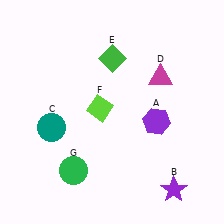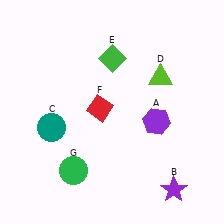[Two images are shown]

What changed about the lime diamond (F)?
In Image 1, F is lime. In Image 2, it changed to red.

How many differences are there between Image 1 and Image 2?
There are 2 differences between the two images.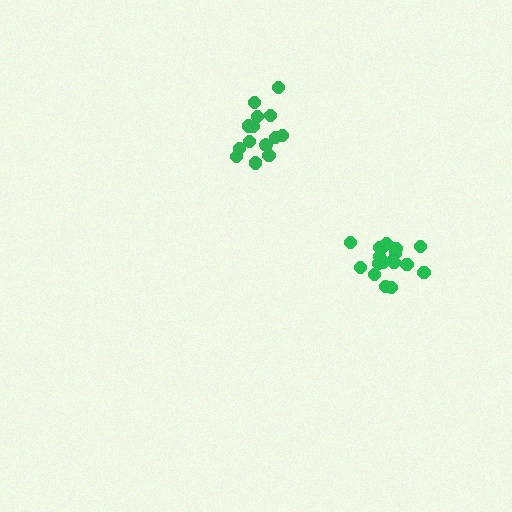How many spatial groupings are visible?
There are 2 spatial groupings.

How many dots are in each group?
Group 1: 18 dots, Group 2: 14 dots (32 total).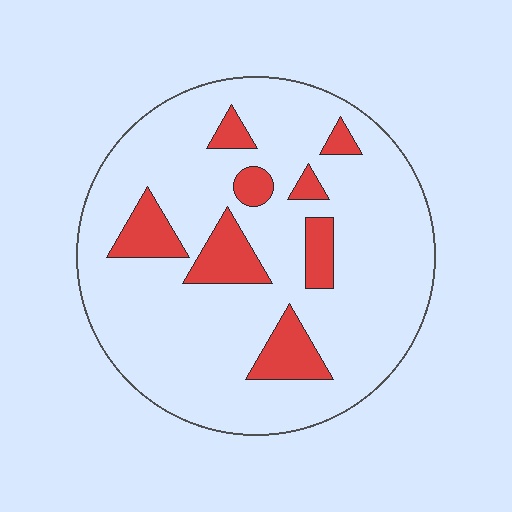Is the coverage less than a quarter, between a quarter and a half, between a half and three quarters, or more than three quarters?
Less than a quarter.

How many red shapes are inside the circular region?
8.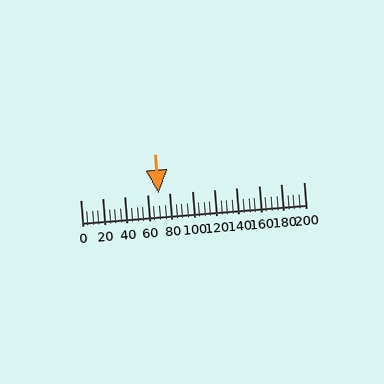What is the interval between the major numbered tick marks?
The major tick marks are spaced 20 units apart.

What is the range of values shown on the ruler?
The ruler shows values from 0 to 200.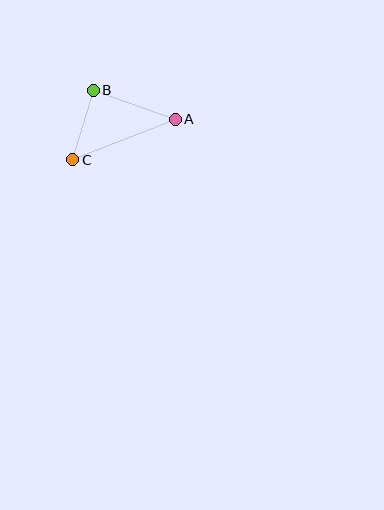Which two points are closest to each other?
Points B and C are closest to each other.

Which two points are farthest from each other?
Points A and C are farthest from each other.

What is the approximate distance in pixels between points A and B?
The distance between A and B is approximately 87 pixels.